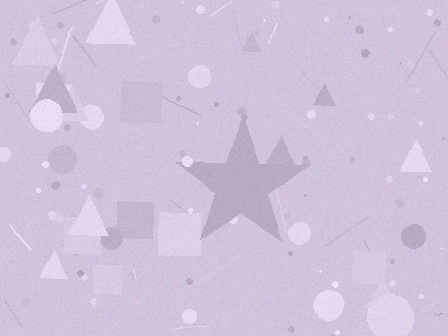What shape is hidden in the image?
A star is hidden in the image.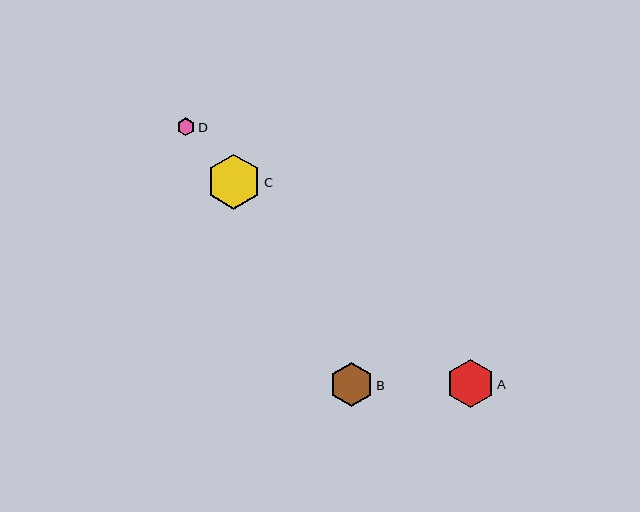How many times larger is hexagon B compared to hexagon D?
Hexagon B is approximately 2.4 times the size of hexagon D.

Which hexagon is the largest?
Hexagon C is the largest with a size of approximately 55 pixels.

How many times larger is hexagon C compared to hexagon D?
Hexagon C is approximately 3.0 times the size of hexagon D.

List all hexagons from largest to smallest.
From largest to smallest: C, A, B, D.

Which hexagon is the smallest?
Hexagon D is the smallest with a size of approximately 18 pixels.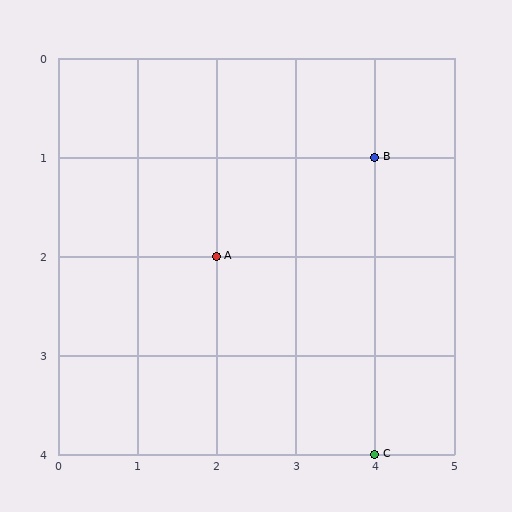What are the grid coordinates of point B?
Point B is at grid coordinates (4, 1).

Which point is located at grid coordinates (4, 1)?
Point B is at (4, 1).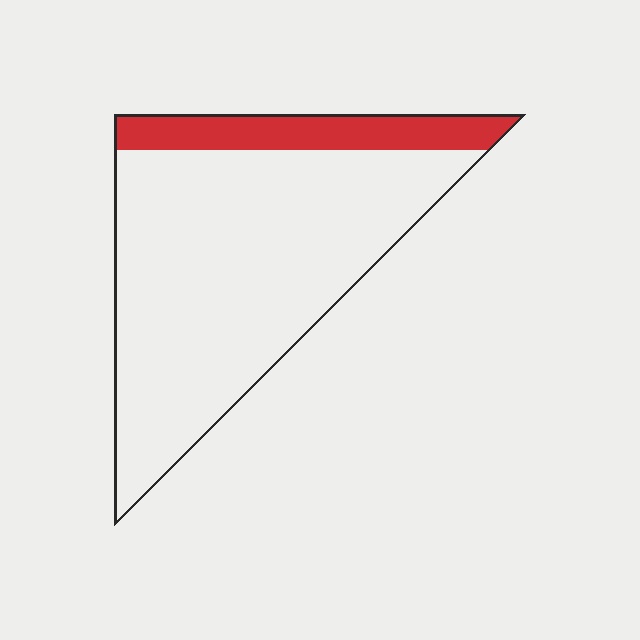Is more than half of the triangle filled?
No.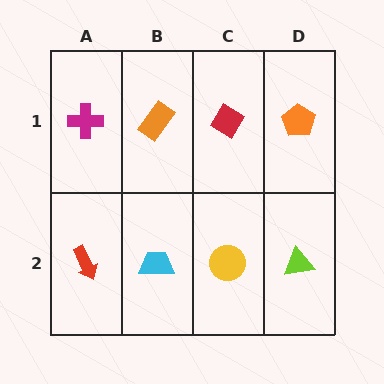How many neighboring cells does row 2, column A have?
2.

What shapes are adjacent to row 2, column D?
An orange pentagon (row 1, column D), a yellow circle (row 2, column C).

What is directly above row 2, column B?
An orange rectangle.